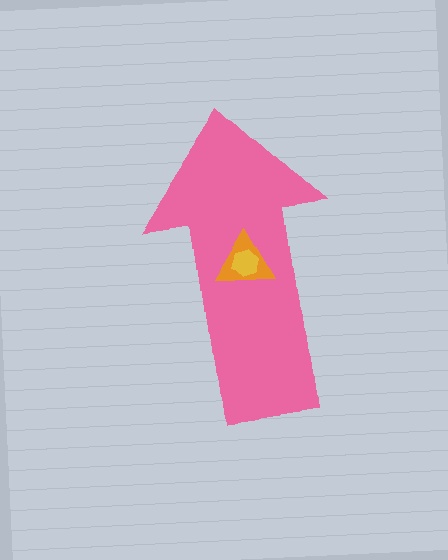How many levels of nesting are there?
3.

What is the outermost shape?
The pink arrow.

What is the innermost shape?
The yellow hexagon.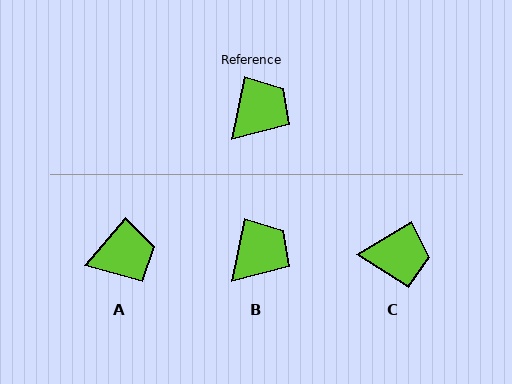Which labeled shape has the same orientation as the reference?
B.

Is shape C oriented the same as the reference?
No, it is off by about 46 degrees.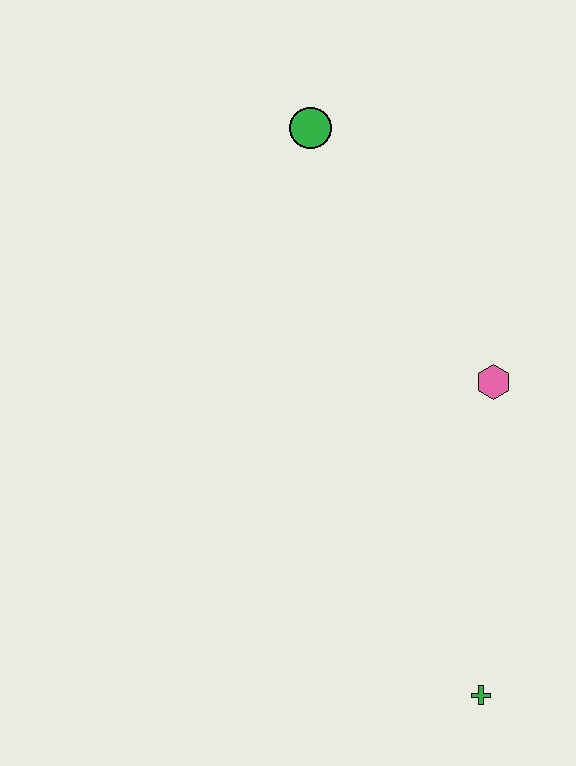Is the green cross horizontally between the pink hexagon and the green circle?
Yes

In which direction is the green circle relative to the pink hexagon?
The green circle is above the pink hexagon.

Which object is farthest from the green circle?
The green cross is farthest from the green circle.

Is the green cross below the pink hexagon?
Yes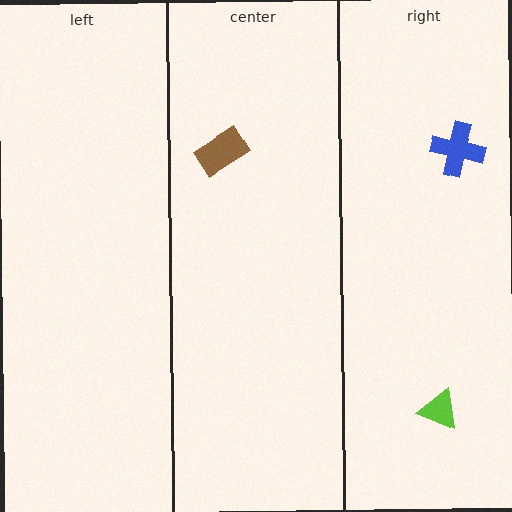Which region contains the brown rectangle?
The center region.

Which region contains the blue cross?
The right region.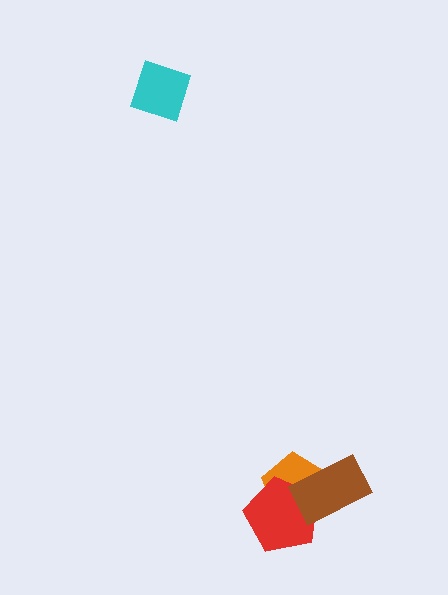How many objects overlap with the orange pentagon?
2 objects overlap with the orange pentagon.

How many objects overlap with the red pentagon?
2 objects overlap with the red pentagon.